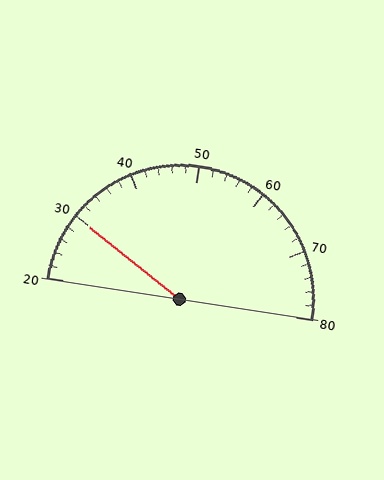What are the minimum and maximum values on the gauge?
The gauge ranges from 20 to 80.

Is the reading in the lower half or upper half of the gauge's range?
The reading is in the lower half of the range (20 to 80).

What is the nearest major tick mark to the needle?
The nearest major tick mark is 30.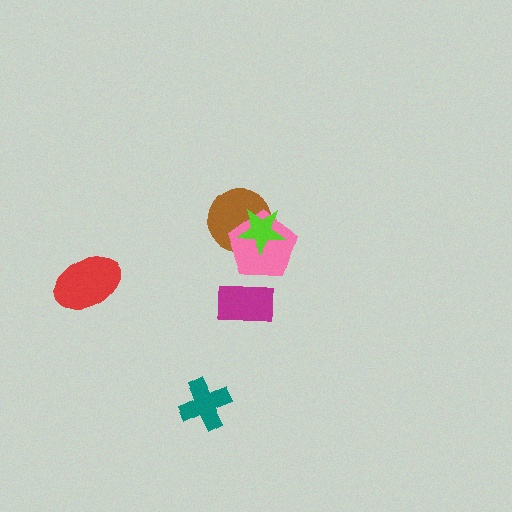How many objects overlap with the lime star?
2 objects overlap with the lime star.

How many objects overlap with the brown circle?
2 objects overlap with the brown circle.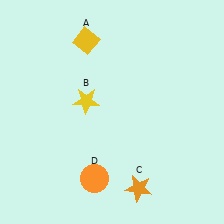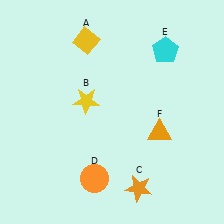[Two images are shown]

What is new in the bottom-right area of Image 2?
An orange triangle (F) was added in the bottom-right area of Image 2.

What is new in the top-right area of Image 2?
A cyan pentagon (E) was added in the top-right area of Image 2.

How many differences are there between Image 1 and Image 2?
There are 2 differences between the two images.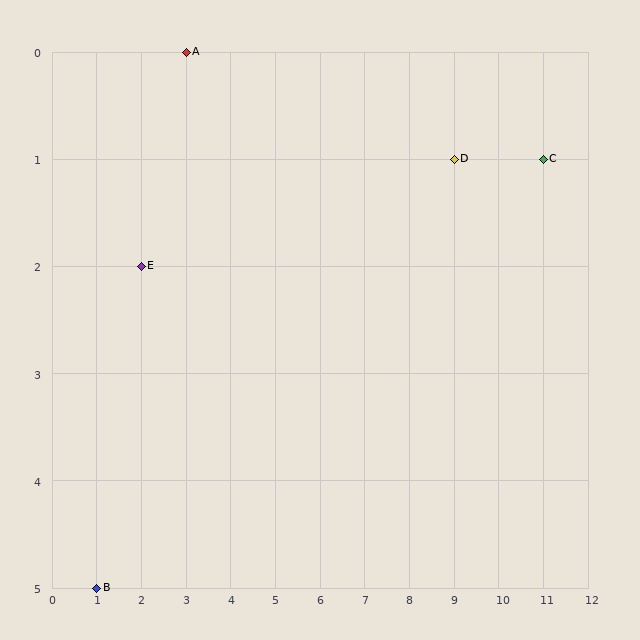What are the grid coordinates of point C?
Point C is at grid coordinates (11, 1).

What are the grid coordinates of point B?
Point B is at grid coordinates (1, 5).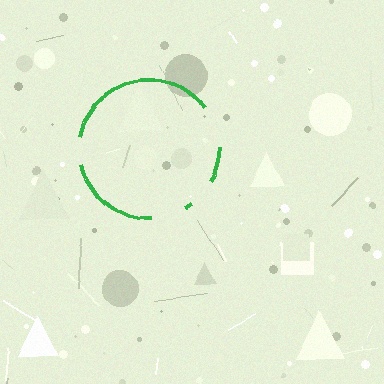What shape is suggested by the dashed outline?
The dashed outline suggests a circle.